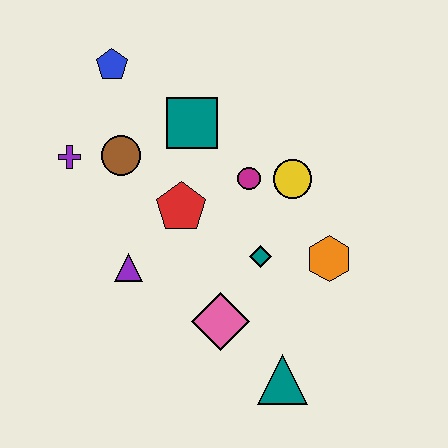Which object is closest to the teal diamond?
The orange hexagon is closest to the teal diamond.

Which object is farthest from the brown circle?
The teal triangle is farthest from the brown circle.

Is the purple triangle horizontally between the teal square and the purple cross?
Yes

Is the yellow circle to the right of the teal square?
Yes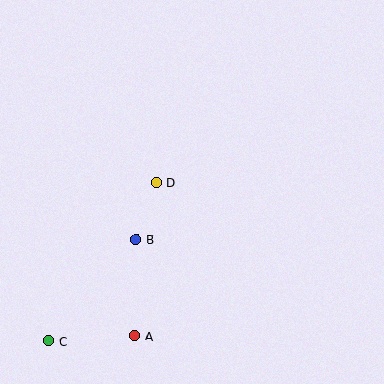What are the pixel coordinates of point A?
Point A is at (135, 336).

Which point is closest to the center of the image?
Point D at (156, 182) is closest to the center.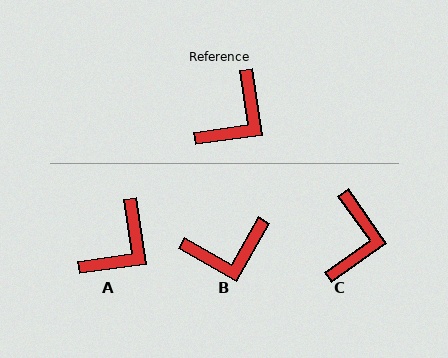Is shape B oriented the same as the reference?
No, it is off by about 38 degrees.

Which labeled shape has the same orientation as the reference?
A.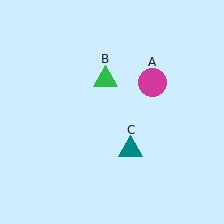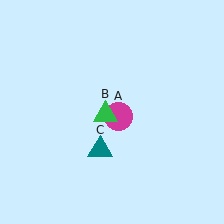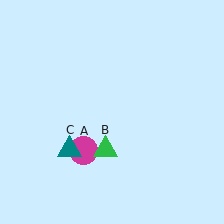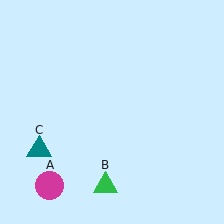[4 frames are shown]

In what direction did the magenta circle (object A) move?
The magenta circle (object A) moved down and to the left.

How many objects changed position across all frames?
3 objects changed position: magenta circle (object A), green triangle (object B), teal triangle (object C).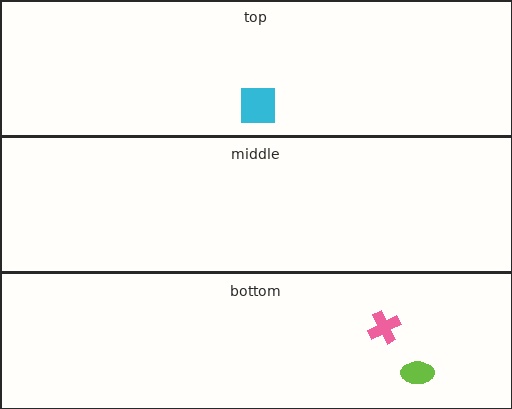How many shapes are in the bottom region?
2.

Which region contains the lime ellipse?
The bottom region.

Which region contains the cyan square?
The top region.